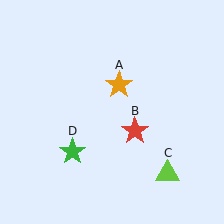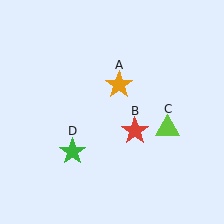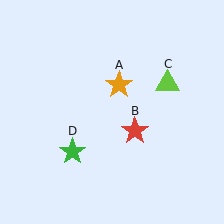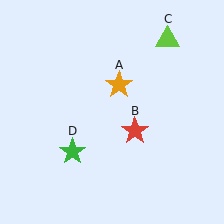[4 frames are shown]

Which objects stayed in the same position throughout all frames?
Orange star (object A) and red star (object B) and green star (object D) remained stationary.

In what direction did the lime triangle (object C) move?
The lime triangle (object C) moved up.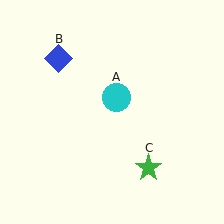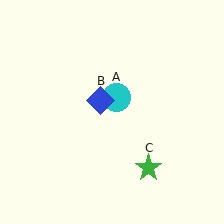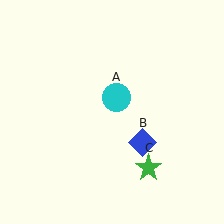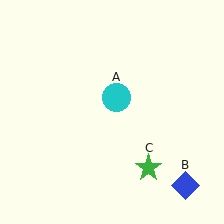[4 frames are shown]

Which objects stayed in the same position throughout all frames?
Cyan circle (object A) and green star (object C) remained stationary.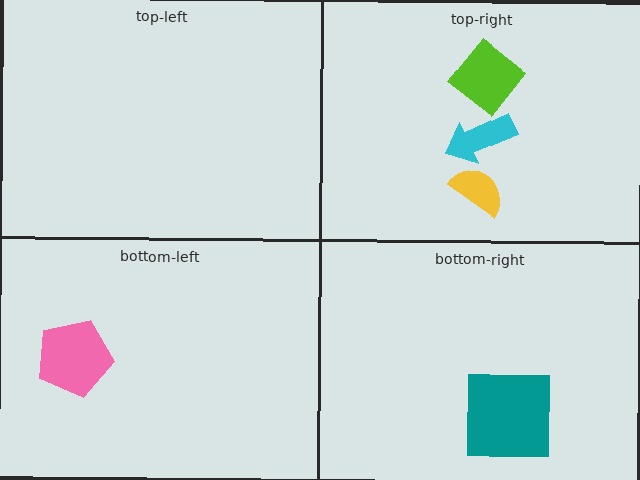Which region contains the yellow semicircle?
The top-right region.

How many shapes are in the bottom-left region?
1.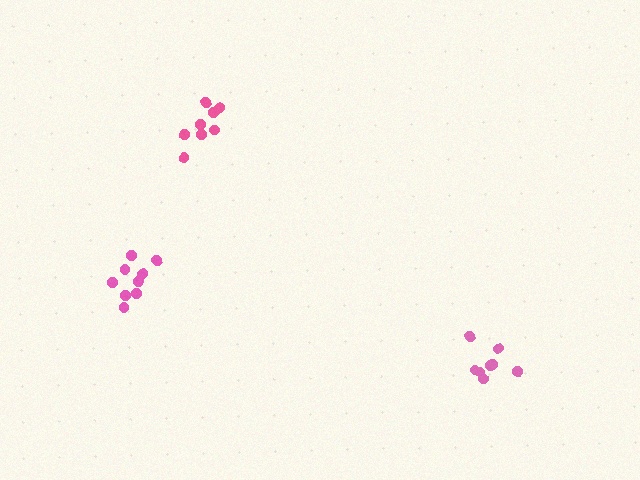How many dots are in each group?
Group 1: 8 dots, Group 2: 8 dots, Group 3: 9 dots (25 total).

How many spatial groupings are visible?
There are 3 spatial groupings.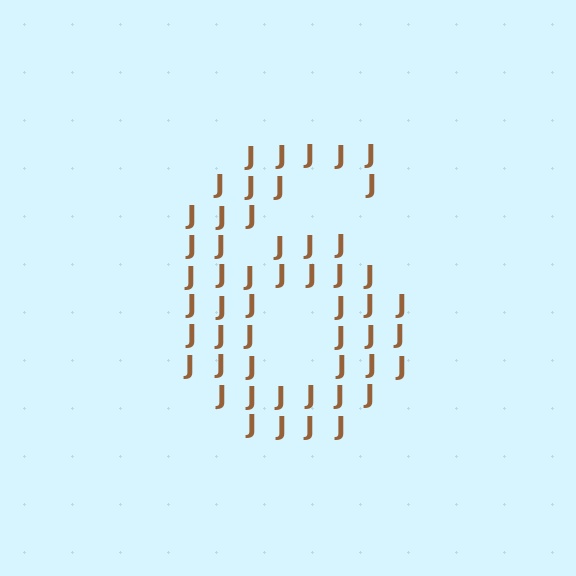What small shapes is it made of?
It is made of small letter J's.